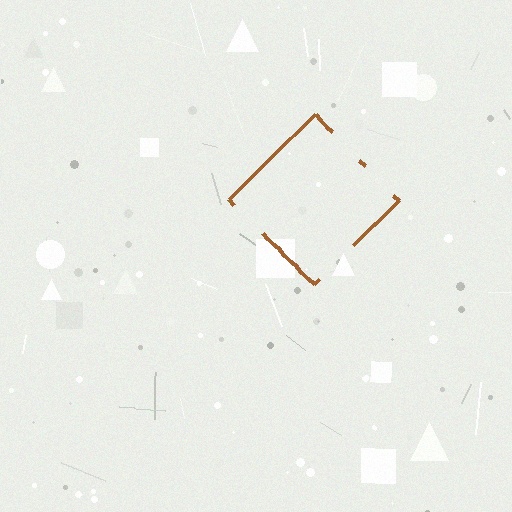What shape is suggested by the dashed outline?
The dashed outline suggests a diamond.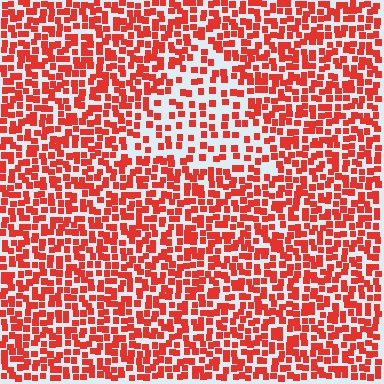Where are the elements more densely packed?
The elements are more densely packed outside the triangle boundary.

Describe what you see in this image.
The image contains small red elements arranged at two different densities. A triangle-shaped region is visible where the elements are less densely packed than the surrounding area.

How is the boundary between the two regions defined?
The boundary is defined by a change in element density (approximately 1.9x ratio). All elements are the same color, size, and shape.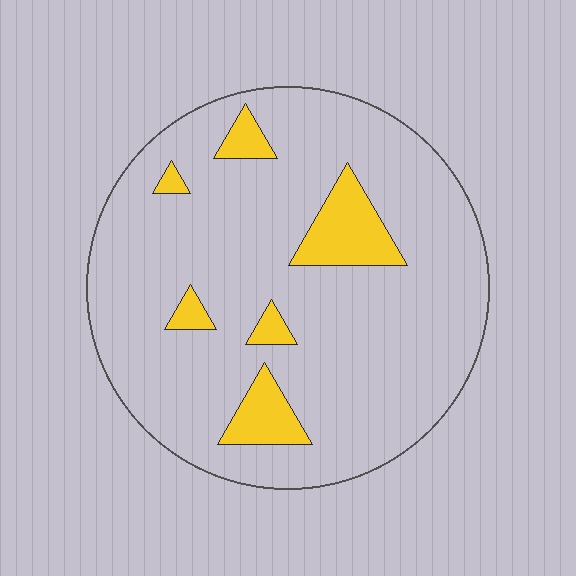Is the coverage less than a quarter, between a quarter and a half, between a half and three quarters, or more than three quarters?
Less than a quarter.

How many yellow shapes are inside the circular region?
6.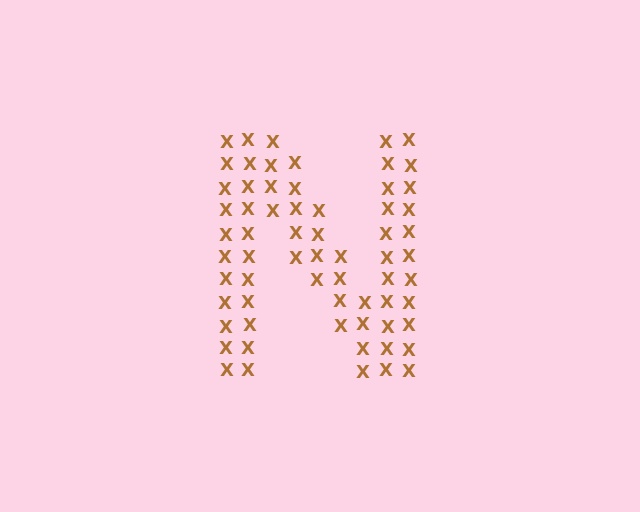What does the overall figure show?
The overall figure shows the letter N.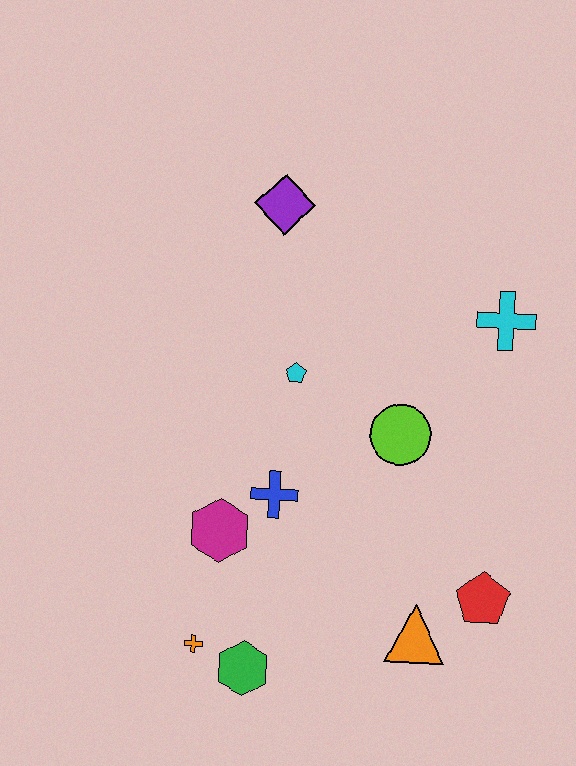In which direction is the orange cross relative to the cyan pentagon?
The orange cross is below the cyan pentagon.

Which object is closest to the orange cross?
The green hexagon is closest to the orange cross.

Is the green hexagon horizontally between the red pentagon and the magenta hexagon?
Yes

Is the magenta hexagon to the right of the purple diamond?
No